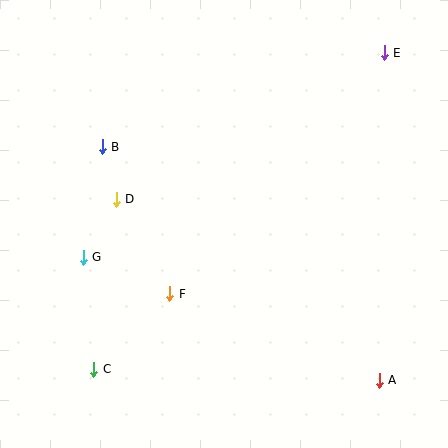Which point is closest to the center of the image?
Point F at (170, 294) is closest to the center.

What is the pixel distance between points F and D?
The distance between F and D is 108 pixels.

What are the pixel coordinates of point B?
Point B is at (102, 147).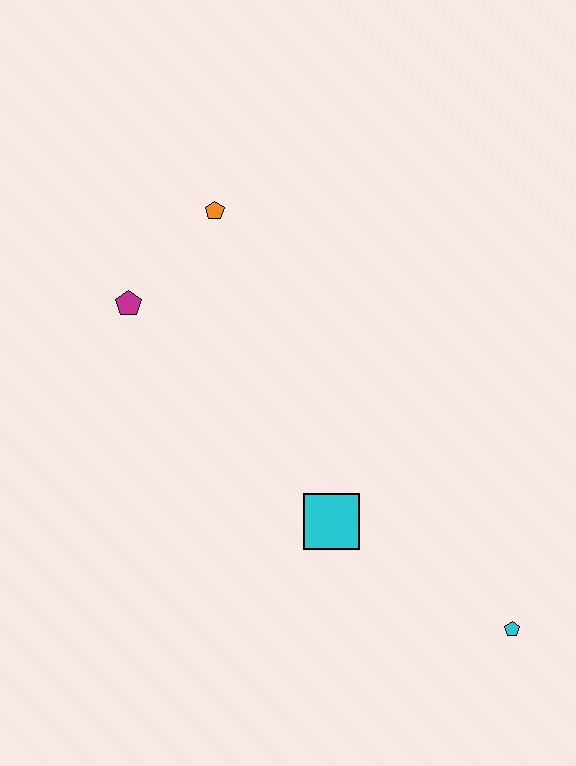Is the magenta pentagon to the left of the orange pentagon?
Yes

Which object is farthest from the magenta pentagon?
The cyan pentagon is farthest from the magenta pentagon.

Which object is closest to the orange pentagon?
The magenta pentagon is closest to the orange pentagon.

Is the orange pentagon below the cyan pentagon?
No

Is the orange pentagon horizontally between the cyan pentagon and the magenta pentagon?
Yes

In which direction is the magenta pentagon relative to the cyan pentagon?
The magenta pentagon is to the left of the cyan pentagon.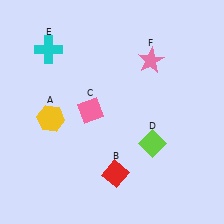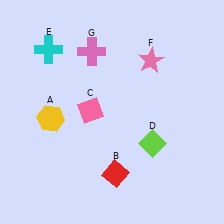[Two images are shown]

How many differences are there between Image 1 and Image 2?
There is 1 difference between the two images.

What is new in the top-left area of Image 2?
A pink cross (G) was added in the top-left area of Image 2.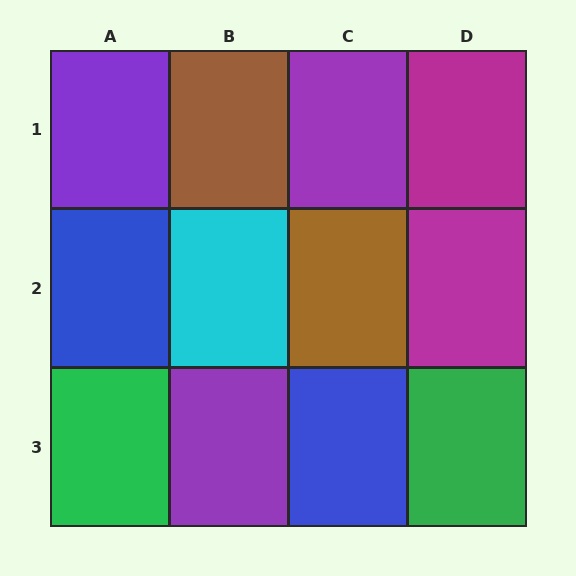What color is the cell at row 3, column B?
Purple.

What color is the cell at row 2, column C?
Brown.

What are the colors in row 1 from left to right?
Purple, brown, purple, magenta.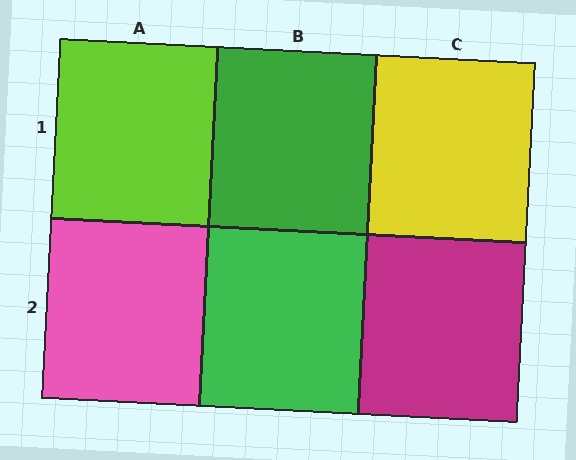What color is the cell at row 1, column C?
Yellow.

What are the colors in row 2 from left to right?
Pink, green, magenta.